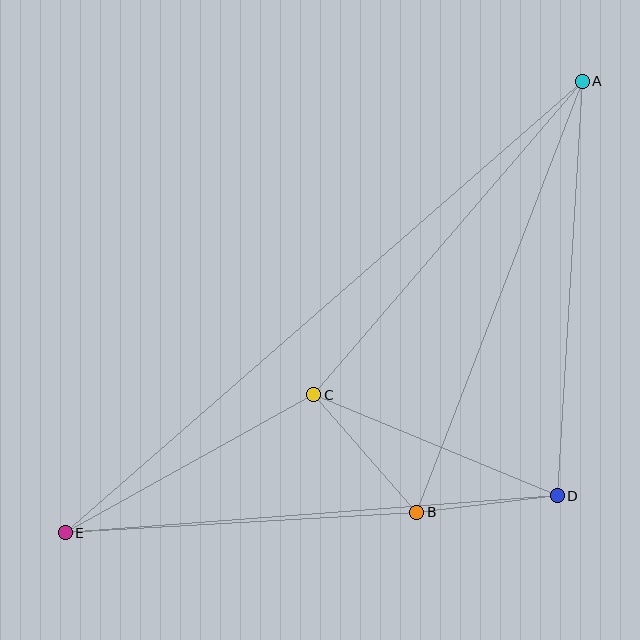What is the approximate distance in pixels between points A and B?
The distance between A and B is approximately 462 pixels.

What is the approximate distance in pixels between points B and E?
The distance between B and E is approximately 352 pixels.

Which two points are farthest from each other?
Points A and E are farthest from each other.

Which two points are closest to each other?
Points B and D are closest to each other.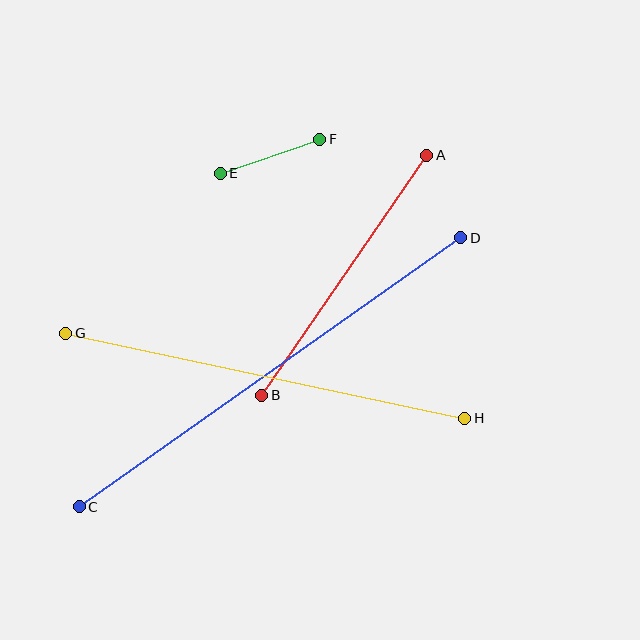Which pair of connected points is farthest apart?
Points C and D are farthest apart.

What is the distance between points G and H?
The distance is approximately 408 pixels.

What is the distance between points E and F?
The distance is approximately 105 pixels.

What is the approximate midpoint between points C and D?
The midpoint is at approximately (270, 372) pixels.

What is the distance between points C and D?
The distance is approximately 466 pixels.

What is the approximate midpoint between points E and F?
The midpoint is at approximately (270, 156) pixels.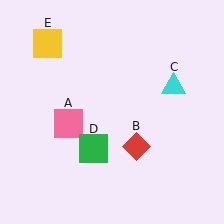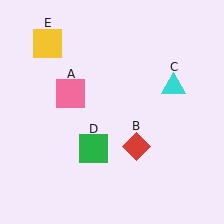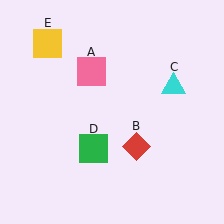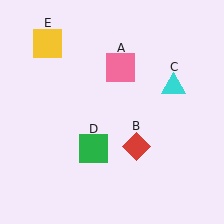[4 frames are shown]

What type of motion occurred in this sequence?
The pink square (object A) rotated clockwise around the center of the scene.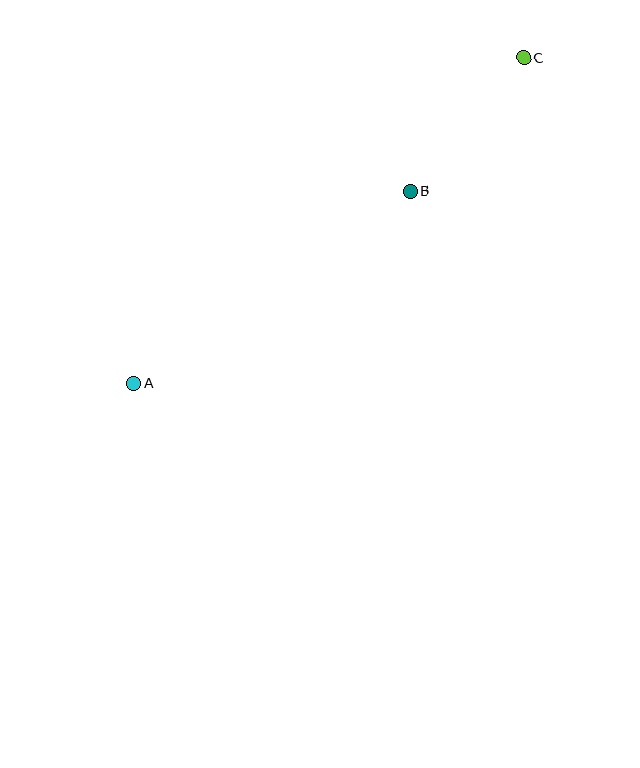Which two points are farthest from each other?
Points A and C are farthest from each other.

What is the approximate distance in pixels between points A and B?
The distance between A and B is approximately 337 pixels.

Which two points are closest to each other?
Points B and C are closest to each other.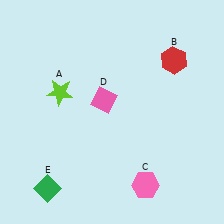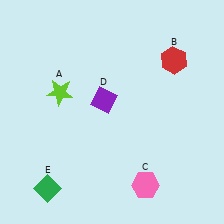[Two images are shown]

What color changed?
The diamond (D) changed from pink in Image 1 to purple in Image 2.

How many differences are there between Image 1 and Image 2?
There is 1 difference between the two images.